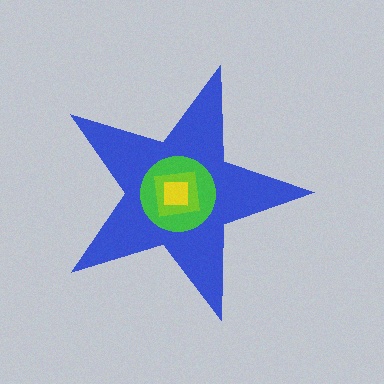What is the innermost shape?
The yellow square.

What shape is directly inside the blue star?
The green circle.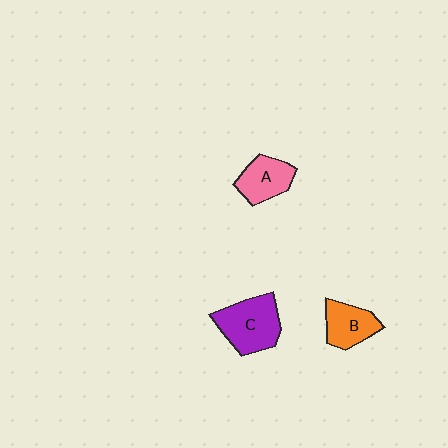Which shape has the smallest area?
Shape B (orange).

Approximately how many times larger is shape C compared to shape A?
Approximately 1.5 times.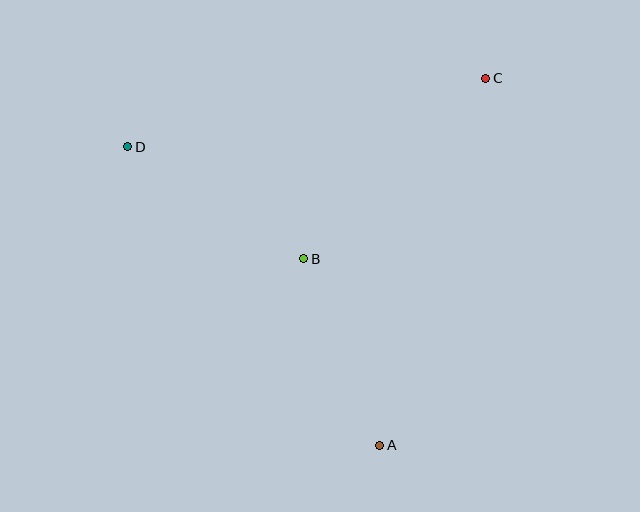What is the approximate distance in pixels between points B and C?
The distance between B and C is approximately 256 pixels.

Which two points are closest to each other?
Points A and B are closest to each other.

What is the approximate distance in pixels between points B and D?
The distance between B and D is approximately 208 pixels.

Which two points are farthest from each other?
Points A and D are farthest from each other.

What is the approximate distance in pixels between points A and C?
The distance between A and C is approximately 382 pixels.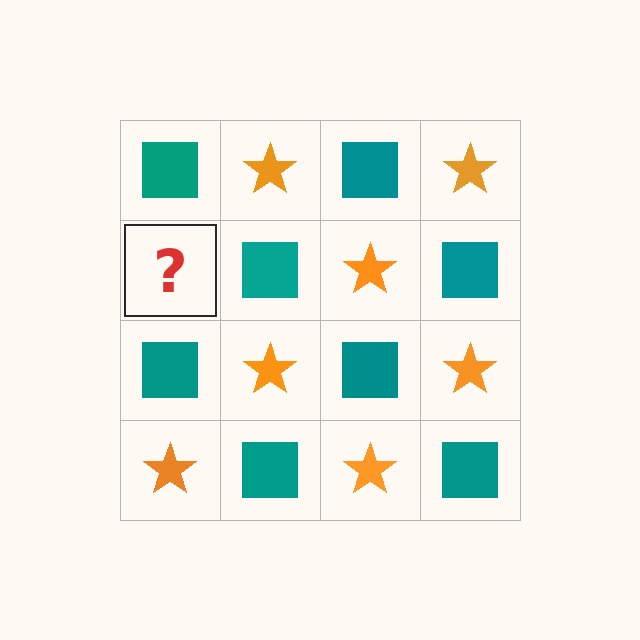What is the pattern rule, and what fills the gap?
The rule is that it alternates teal square and orange star in a checkerboard pattern. The gap should be filled with an orange star.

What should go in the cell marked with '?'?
The missing cell should contain an orange star.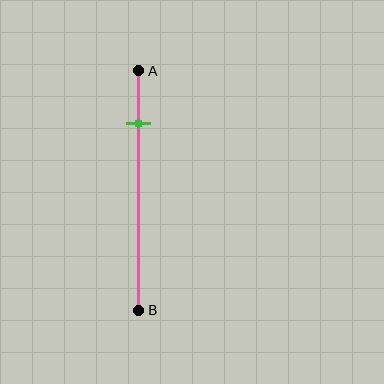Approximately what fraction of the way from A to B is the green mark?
The green mark is approximately 20% of the way from A to B.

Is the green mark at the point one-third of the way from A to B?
No, the mark is at about 20% from A, not at the 33% one-third point.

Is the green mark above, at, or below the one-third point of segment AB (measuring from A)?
The green mark is above the one-third point of segment AB.